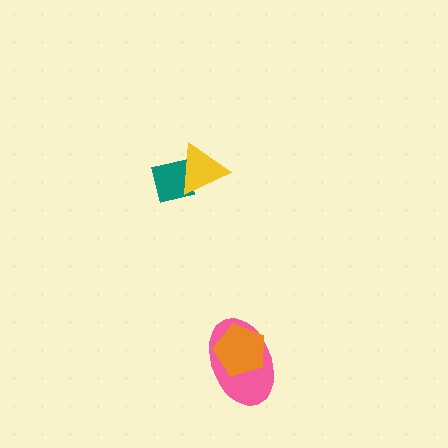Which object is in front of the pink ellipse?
The orange pentagon is in front of the pink ellipse.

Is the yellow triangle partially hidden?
No, no other shape covers it.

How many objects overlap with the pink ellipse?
1 object overlaps with the pink ellipse.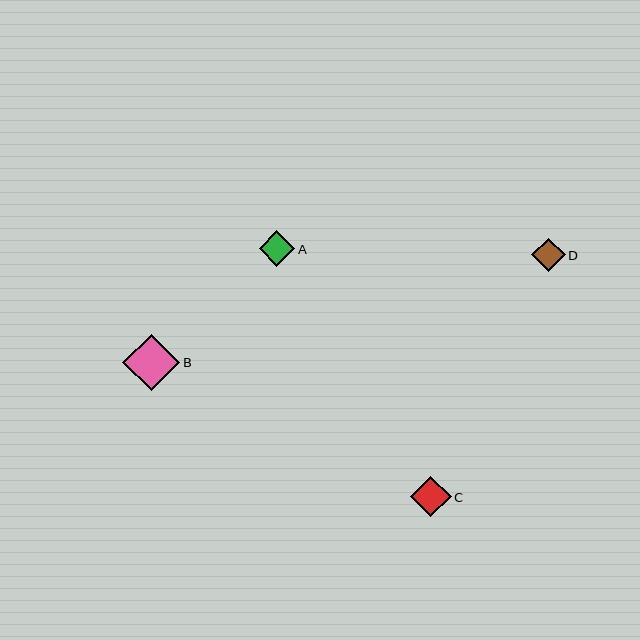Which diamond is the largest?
Diamond B is the largest with a size of approximately 57 pixels.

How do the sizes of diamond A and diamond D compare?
Diamond A and diamond D are approximately the same size.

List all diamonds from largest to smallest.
From largest to smallest: B, C, A, D.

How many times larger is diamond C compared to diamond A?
Diamond C is approximately 1.2 times the size of diamond A.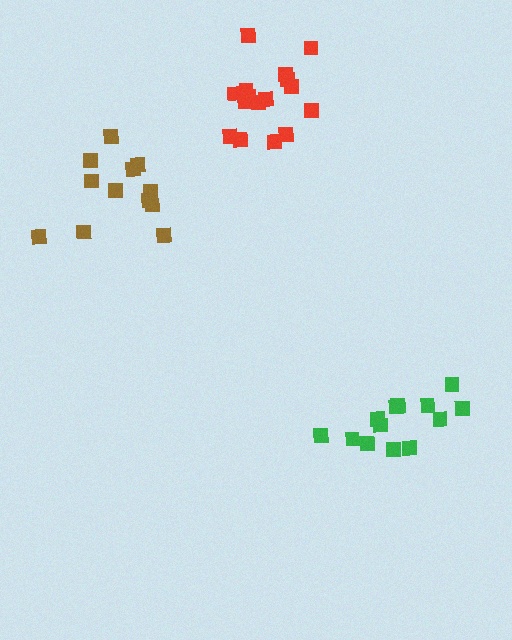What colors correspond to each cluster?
The clusters are colored: red, green, brown.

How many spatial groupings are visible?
There are 3 spatial groupings.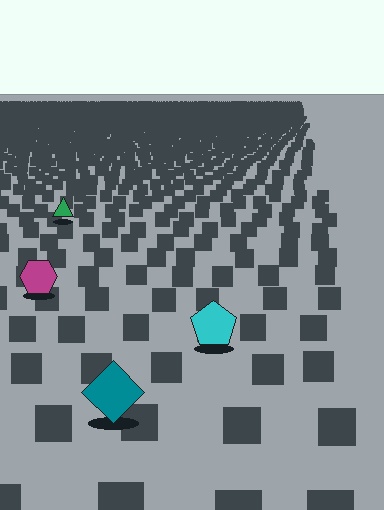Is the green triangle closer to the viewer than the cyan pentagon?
No. The cyan pentagon is closer — you can tell from the texture gradient: the ground texture is coarser near it.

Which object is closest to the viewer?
The teal diamond is closest. The texture marks near it are larger and more spread out.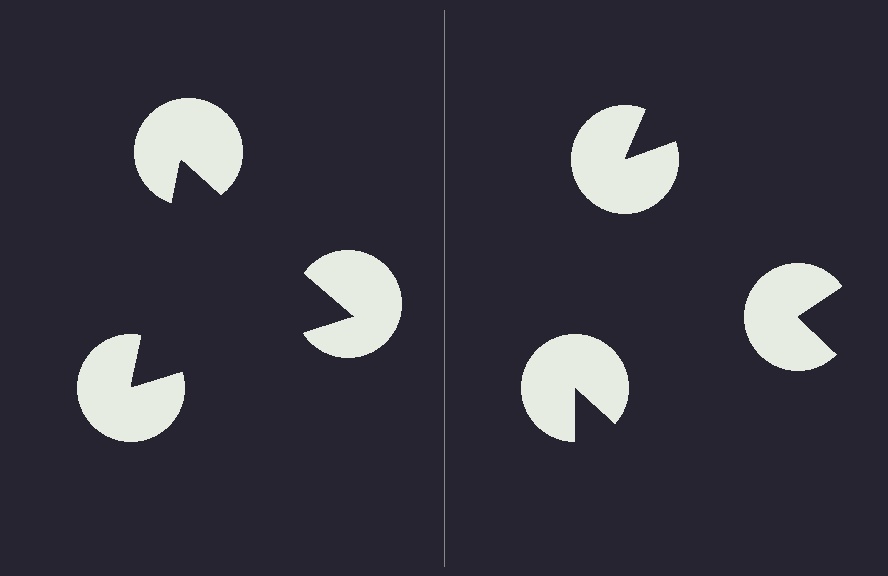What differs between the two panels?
The pac-man discs are positioned identically on both sides; only the wedge orientations differ. On the left they align to a triangle; on the right they are misaligned.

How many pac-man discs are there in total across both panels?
6 — 3 on each side.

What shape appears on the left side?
An illusory triangle.